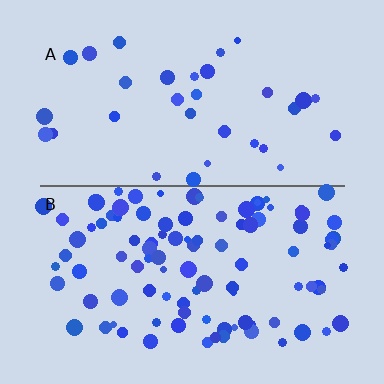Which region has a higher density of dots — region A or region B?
B (the bottom).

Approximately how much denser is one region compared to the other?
Approximately 3.2× — region B over region A.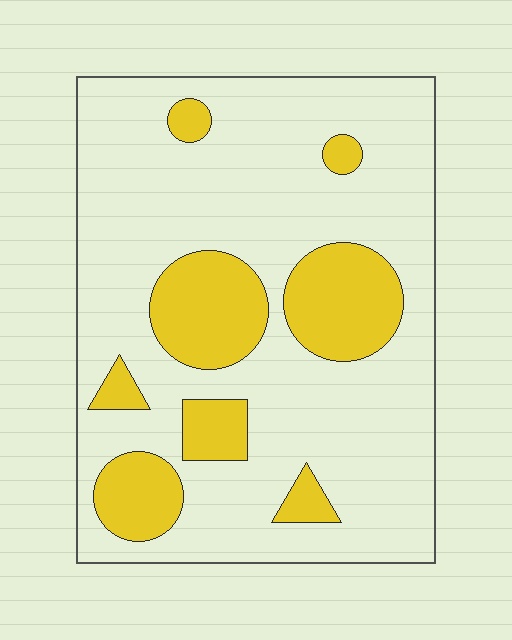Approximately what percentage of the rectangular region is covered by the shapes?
Approximately 25%.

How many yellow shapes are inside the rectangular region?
8.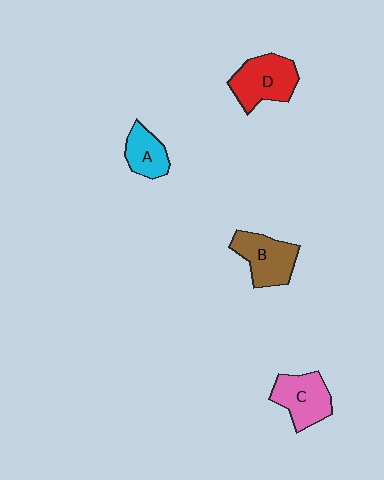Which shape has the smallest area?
Shape A (cyan).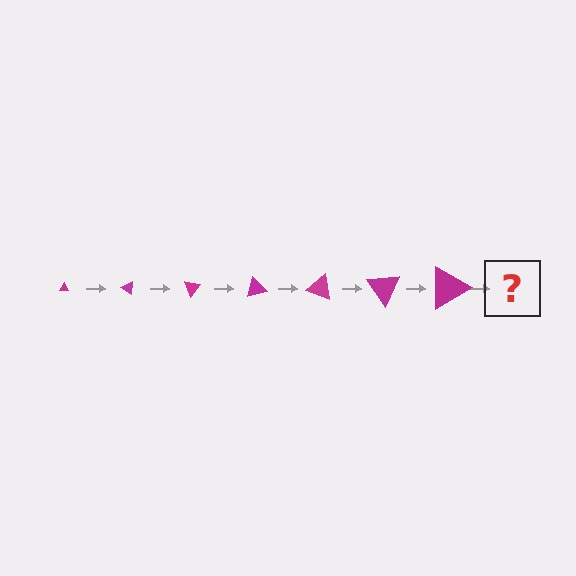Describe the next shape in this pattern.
It should be a triangle, larger than the previous one and rotated 245 degrees from the start.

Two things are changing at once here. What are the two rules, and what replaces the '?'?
The two rules are that the triangle grows larger each step and it rotates 35 degrees each step. The '?' should be a triangle, larger than the previous one and rotated 245 degrees from the start.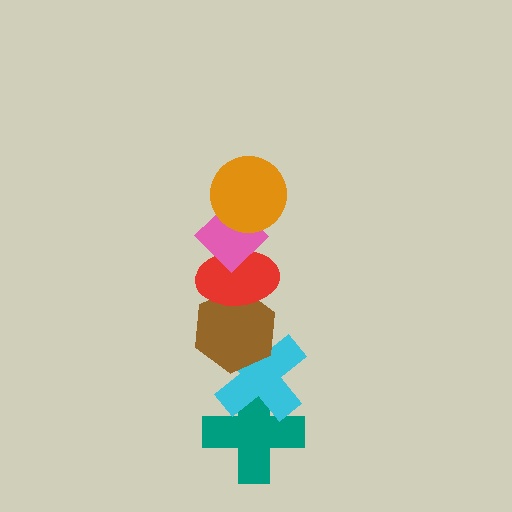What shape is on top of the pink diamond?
The orange circle is on top of the pink diamond.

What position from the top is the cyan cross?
The cyan cross is 5th from the top.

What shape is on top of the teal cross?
The cyan cross is on top of the teal cross.